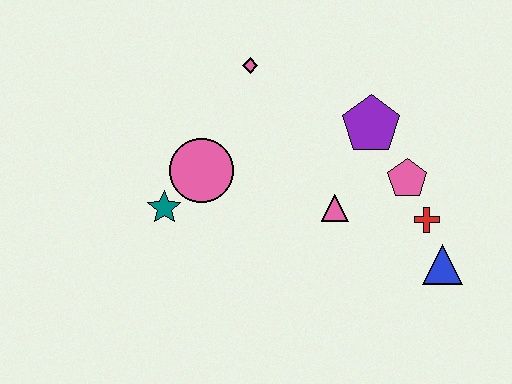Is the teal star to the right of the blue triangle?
No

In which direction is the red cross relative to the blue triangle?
The red cross is above the blue triangle.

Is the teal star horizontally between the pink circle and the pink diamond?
No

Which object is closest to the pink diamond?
The pink circle is closest to the pink diamond.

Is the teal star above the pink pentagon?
No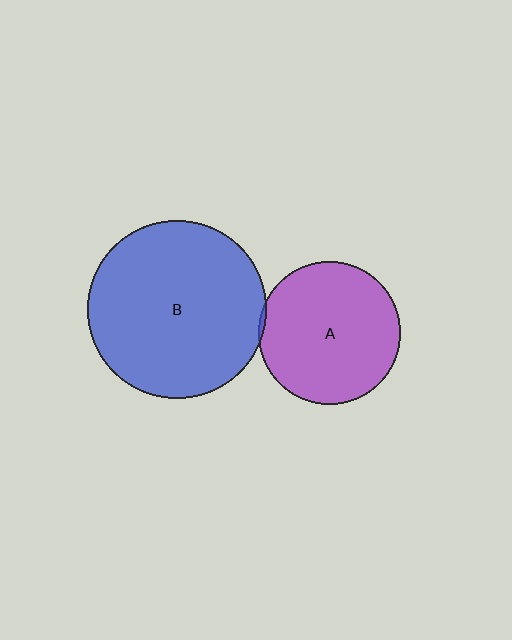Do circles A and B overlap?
Yes.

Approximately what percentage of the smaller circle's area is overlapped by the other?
Approximately 5%.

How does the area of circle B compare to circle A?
Approximately 1.6 times.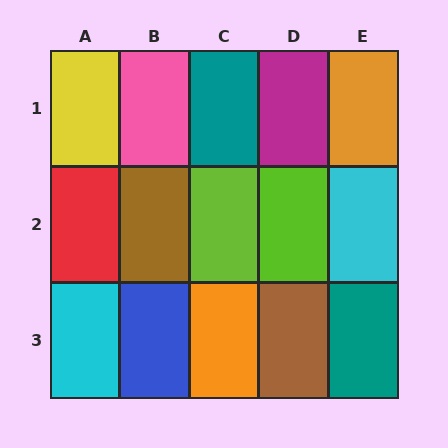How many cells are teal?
2 cells are teal.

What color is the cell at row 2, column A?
Red.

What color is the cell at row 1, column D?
Magenta.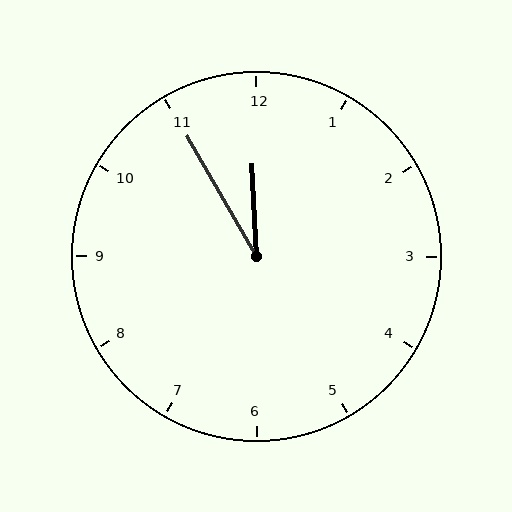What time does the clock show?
11:55.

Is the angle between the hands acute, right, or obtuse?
It is acute.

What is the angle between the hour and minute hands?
Approximately 28 degrees.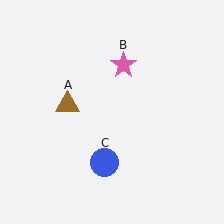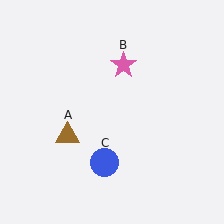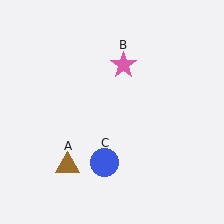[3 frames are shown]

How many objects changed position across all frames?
1 object changed position: brown triangle (object A).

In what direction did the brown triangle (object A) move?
The brown triangle (object A) moved down.